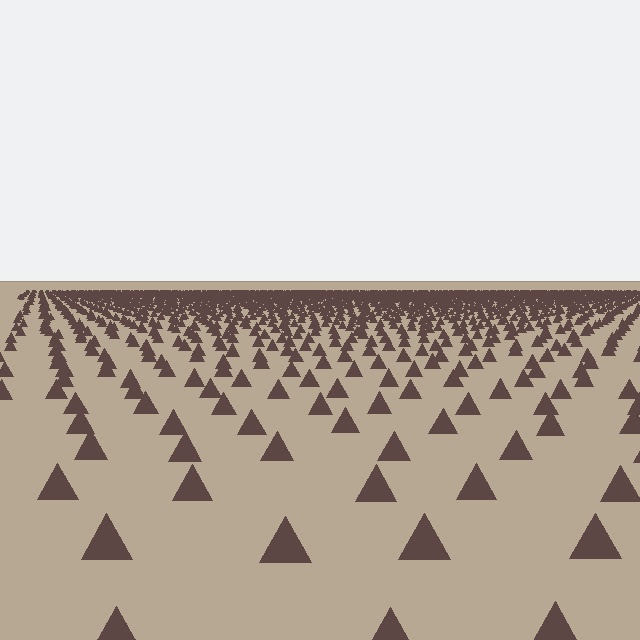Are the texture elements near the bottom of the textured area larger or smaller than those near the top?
Larger. Near the bottom, elements are closer to the viewer and appear at a bigger on-screen size.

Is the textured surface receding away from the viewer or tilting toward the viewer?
The surface is receding away from the viewer. Texture elements get smaller and denser toward the top.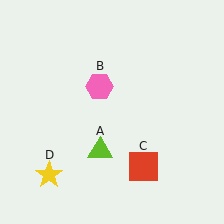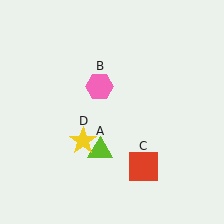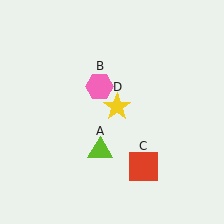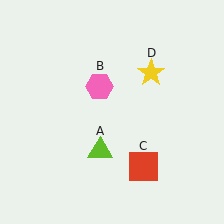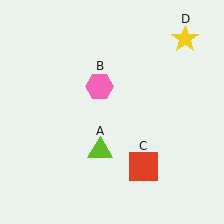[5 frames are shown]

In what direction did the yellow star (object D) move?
The yellow star (object D) moved up and to the right.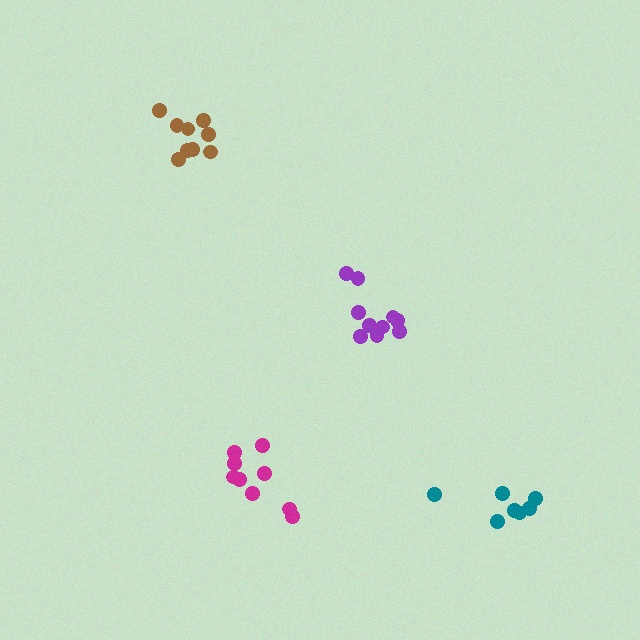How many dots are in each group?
Group 1: 9 dots, Group 2: 7 dots, Group 3: 10 dots, Group 4: 9 dots (35 total).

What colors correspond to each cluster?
The clusters are colored: brown, teal, purple, magenta.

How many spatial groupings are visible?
There are 4 spatial groupings.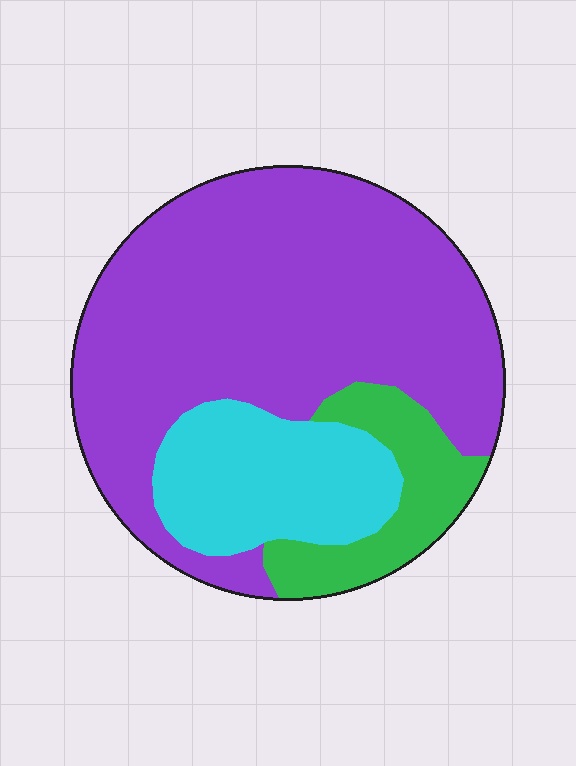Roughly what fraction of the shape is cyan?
Cyan covers 20% of the shape.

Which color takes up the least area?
Green, at roughly 15%.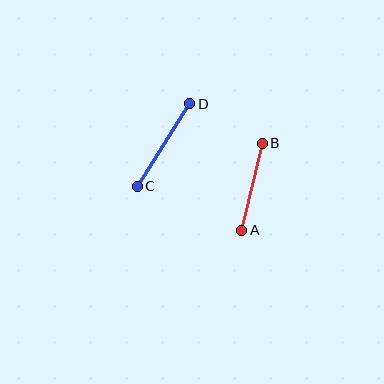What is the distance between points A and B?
The distance is approximately 89 pixels.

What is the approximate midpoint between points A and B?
The midpoint is at approximately (252, 187) pixels.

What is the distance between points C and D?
The distance is approximately 98 pixels.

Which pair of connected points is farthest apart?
Points C and D are farthest apart.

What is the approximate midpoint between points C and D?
The midpoint is at approximately (163, 145) pixels.